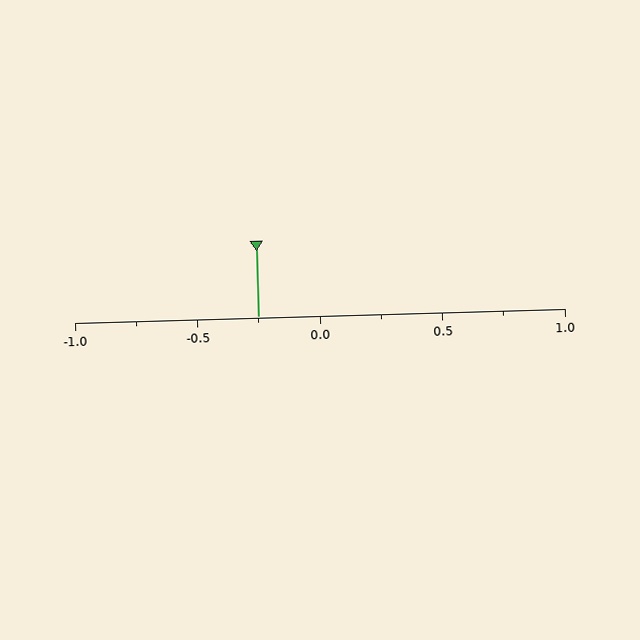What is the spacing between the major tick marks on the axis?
The major ticks are spaced 0.5 apart.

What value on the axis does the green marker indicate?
The marker indicates approximately -0.25.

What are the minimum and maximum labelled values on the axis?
The axis runs from -1.0 to 1.0.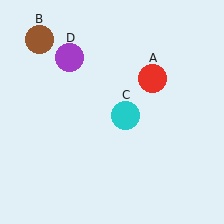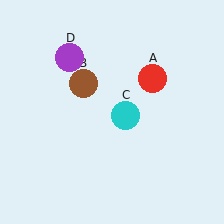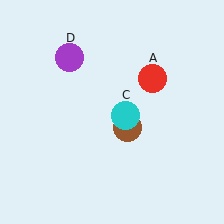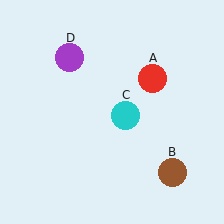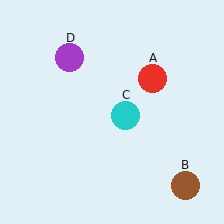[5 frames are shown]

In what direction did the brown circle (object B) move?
The brown circle (object B) moved down and to the right.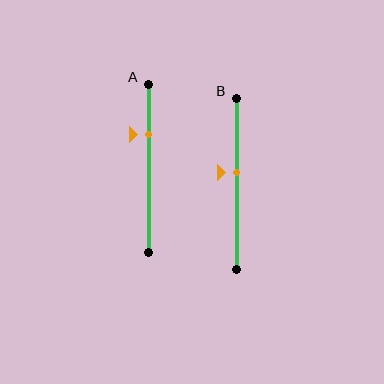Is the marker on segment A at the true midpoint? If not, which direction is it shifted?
No, the marker on segment A is shifted upward by about 20% of the segment length.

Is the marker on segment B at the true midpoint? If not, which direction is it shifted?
No, the marker on segment B is shifted upward by about 7% of the segment length.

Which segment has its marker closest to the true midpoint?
Segment B has its marker closest to the true midpoint.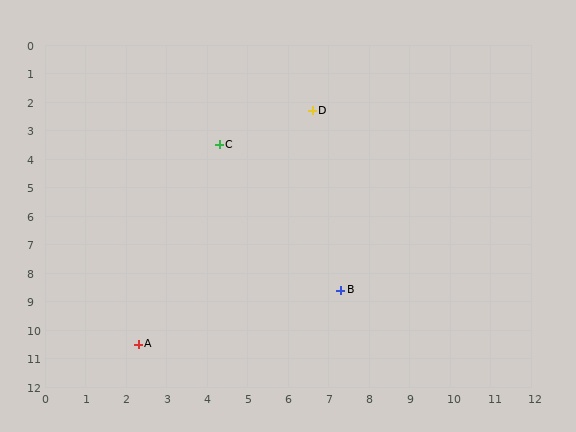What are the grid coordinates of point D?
Point D is at approximately (6.6, 2.3).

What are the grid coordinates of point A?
Point A is at approximately (2.3, 10.5).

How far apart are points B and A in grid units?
Points B and A are about 5.3 grid units apart.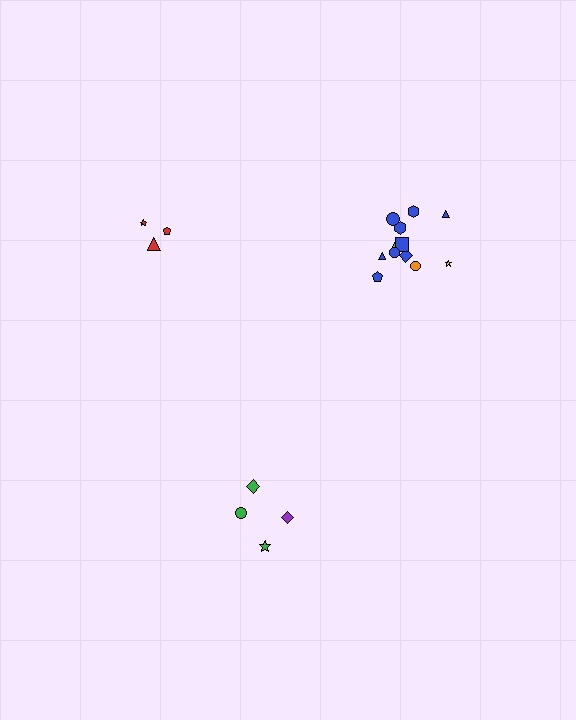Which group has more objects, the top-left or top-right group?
The top-right group.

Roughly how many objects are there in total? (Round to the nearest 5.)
Roughly 20 objects in total.